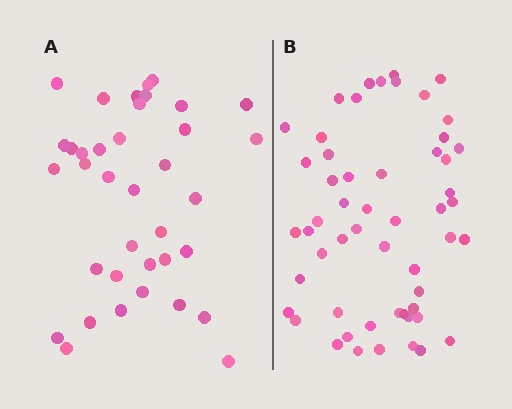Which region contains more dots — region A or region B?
Region B (the right region) has more dots.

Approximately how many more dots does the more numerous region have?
Region B has approximately 15 more dots than region A.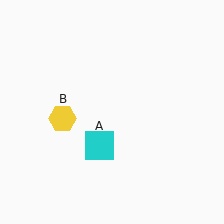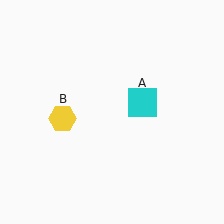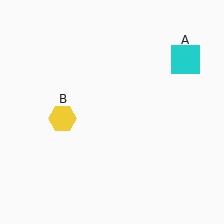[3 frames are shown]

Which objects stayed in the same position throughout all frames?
Yellow hexagon (object B) remained stationary.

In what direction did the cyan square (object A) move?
The cyan square (object A) moved up and to the right.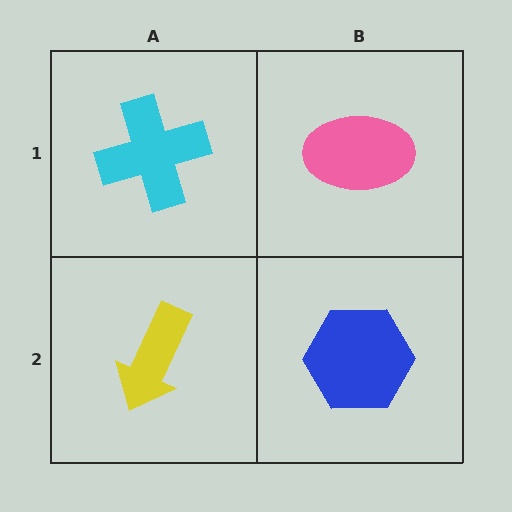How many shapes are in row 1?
2 shapes.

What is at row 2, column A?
A yellow arrow.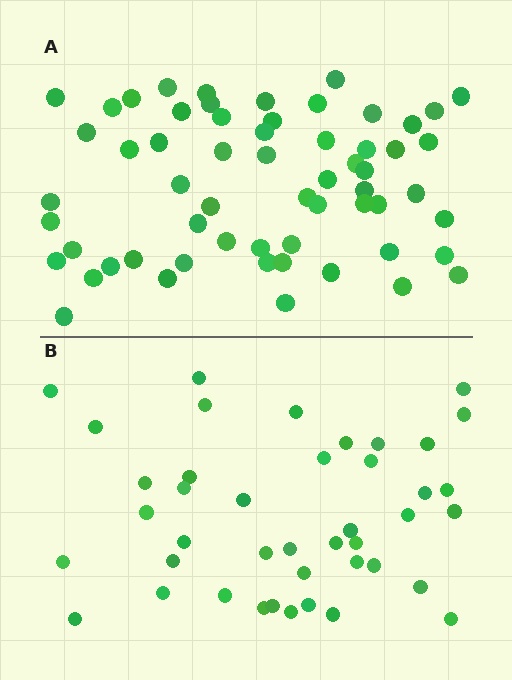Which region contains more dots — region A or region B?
Region A (the top region) has more dots.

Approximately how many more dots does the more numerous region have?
Region A has approximately 20 more dots than region B.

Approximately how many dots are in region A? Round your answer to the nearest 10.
About 60 dots.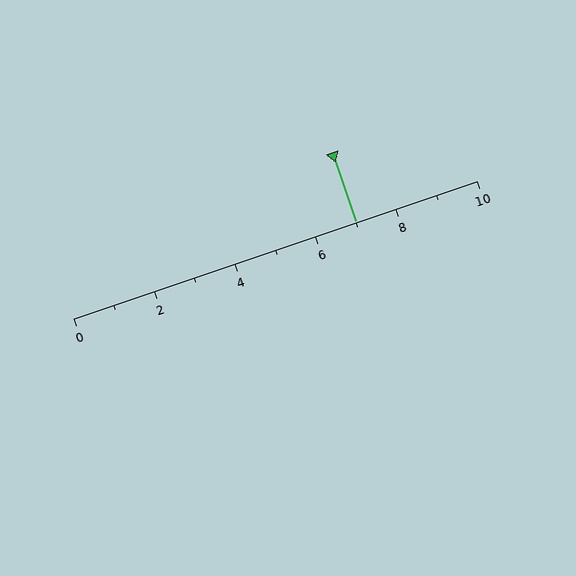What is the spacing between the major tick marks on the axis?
The major ticks are spaced 2 apart.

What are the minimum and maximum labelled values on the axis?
The axis runs from 0 to 10.